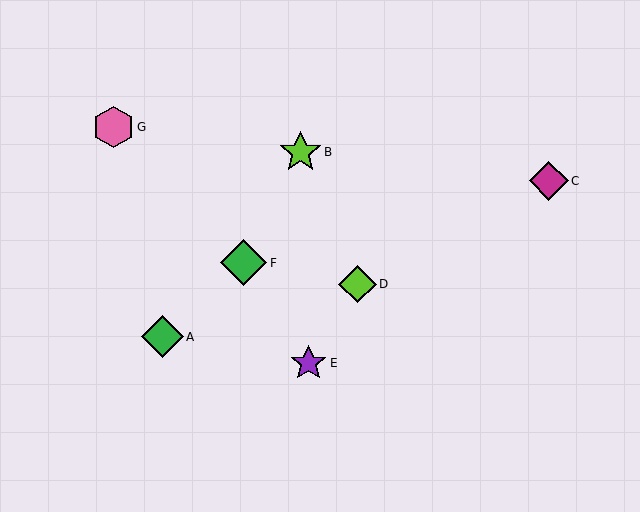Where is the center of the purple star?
The center of the purple star is at (309, 363).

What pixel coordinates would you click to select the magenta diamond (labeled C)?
Click at (549, 181) to select the magenta diamond C.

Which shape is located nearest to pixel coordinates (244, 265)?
The green diamond (labeled F) at (244, 263) is nearest to that location.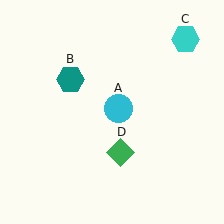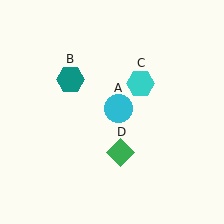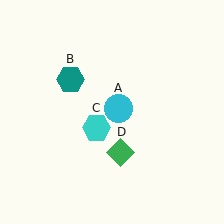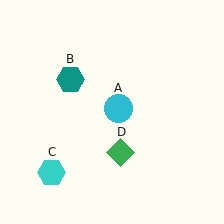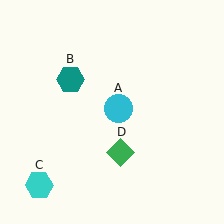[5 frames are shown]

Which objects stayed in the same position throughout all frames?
Cyan circle (object A) and teal hexagon (object B) and green diamond (object D) remained stationary.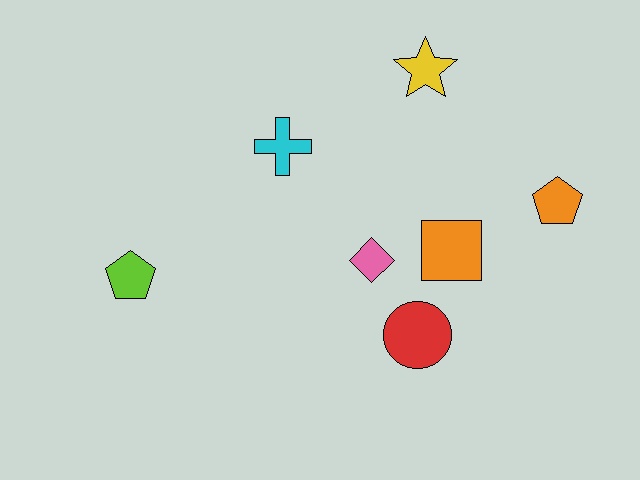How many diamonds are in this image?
There is 1 diamond.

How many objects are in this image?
There are 7 objects.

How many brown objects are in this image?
There are no brown objects.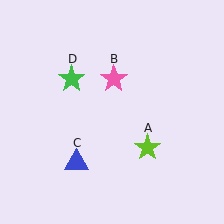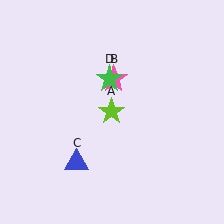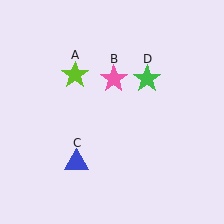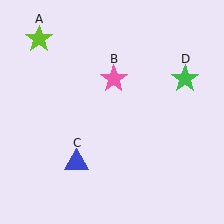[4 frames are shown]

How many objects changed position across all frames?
2 objects changed position: lime star (object A), green star (object D).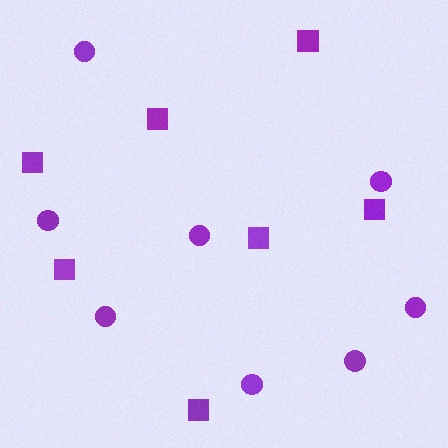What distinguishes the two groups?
There are 2 groups: one group of circles (8) and one group of squares (7).